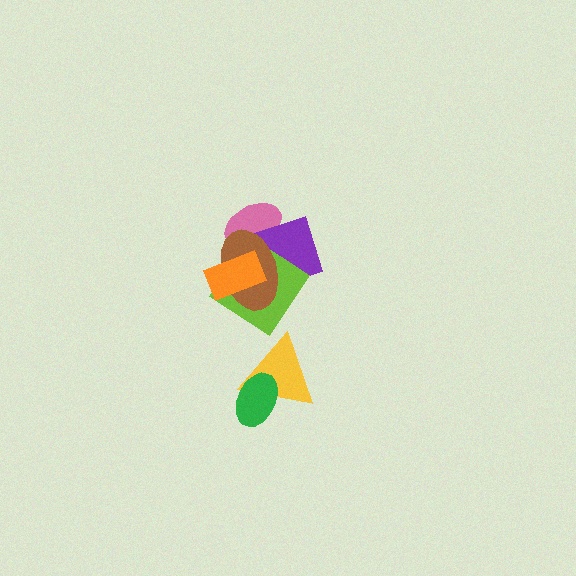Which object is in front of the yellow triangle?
The green ellipse is in front of the yellow triangle.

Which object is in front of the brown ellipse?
The orange rectangle is in front of the brown ellipse.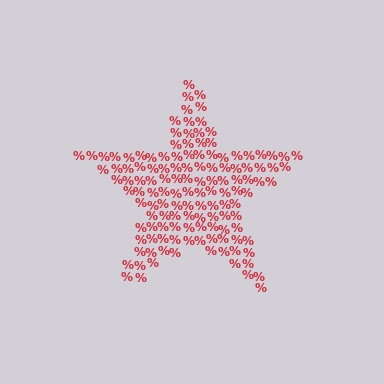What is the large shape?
The large shape is a star.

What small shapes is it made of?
It is made of small percent signs.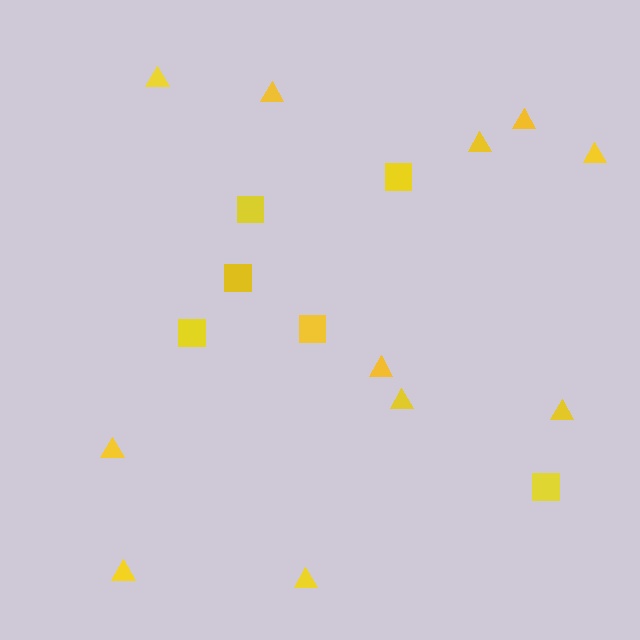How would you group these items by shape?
There are 2 groups: one group of squares (6) and one group of triangles (11).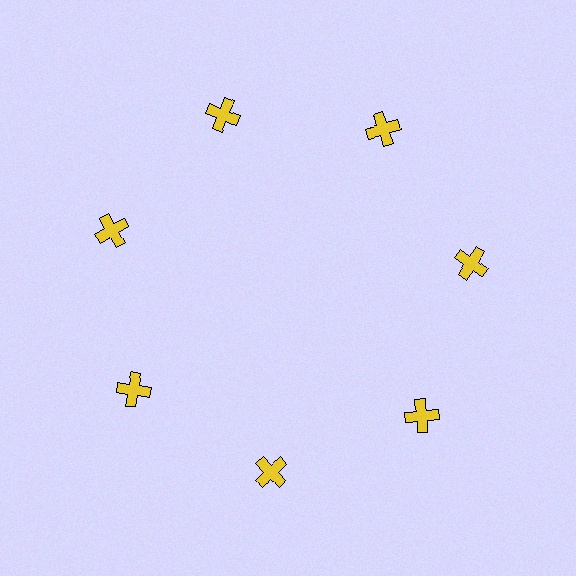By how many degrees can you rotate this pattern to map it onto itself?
The pattern maps onto itself every 51 degrees of rotation.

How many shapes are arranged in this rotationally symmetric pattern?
There are 7 shapes, arranged in 7 groups of 1.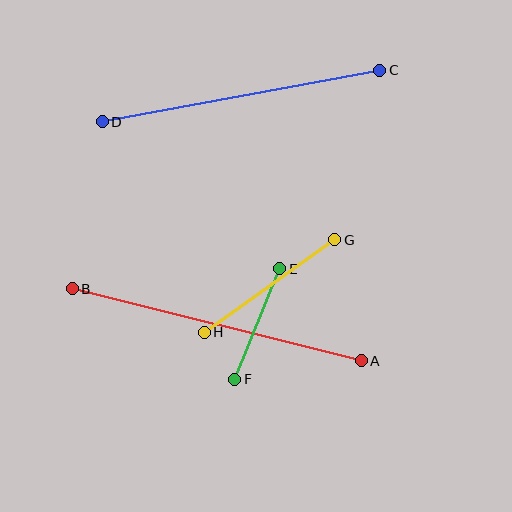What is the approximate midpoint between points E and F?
The midpoint is at approximately (257, 324) pixels.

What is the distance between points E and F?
The distance is approximately 120 pixels.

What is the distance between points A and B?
The distance is approximately 298 pixels.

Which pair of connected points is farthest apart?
Points A and B are farthest apart.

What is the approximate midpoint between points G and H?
The midpoint is at approximately (270, 286) pixels.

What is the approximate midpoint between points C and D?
The midpoint is at approximately (241, 96) pixels.